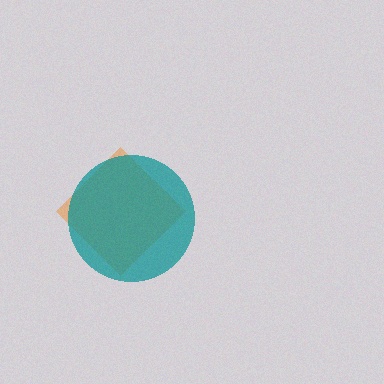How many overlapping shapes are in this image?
There are 2 overlapping shapes in the image.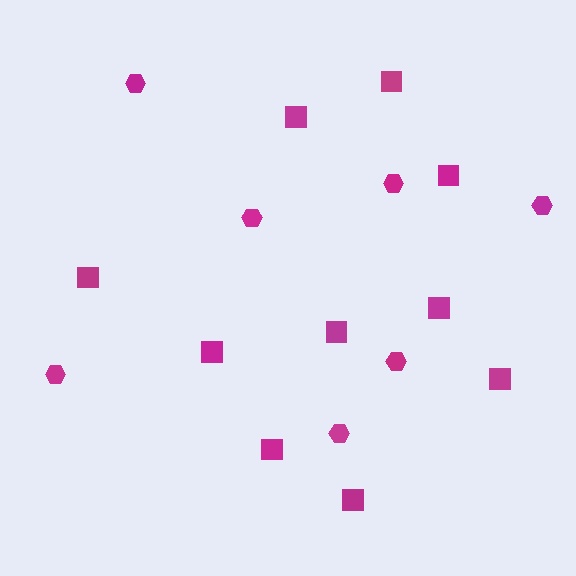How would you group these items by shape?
There are 2 groups: one group of squares (10) and one group of hexagons (7).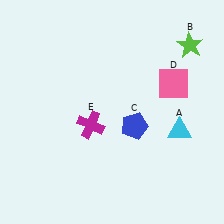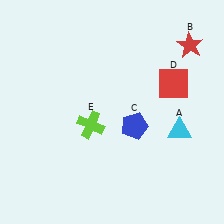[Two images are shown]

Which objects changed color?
B changed from lime to red. D changed from pink to red. E changed from magenta to lime.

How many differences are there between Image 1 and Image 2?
There are 3 differences between the two images.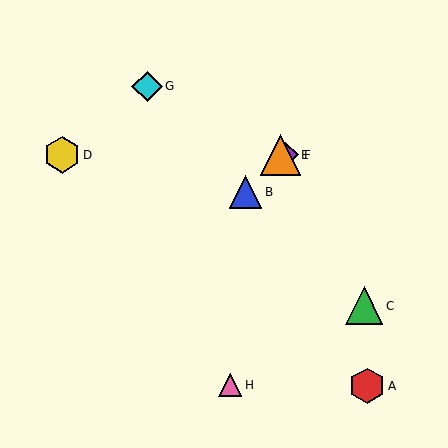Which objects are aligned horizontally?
Objects D, E, F are aligned horizontally.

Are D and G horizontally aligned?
No, D is at y≈155 and G is at y≈86.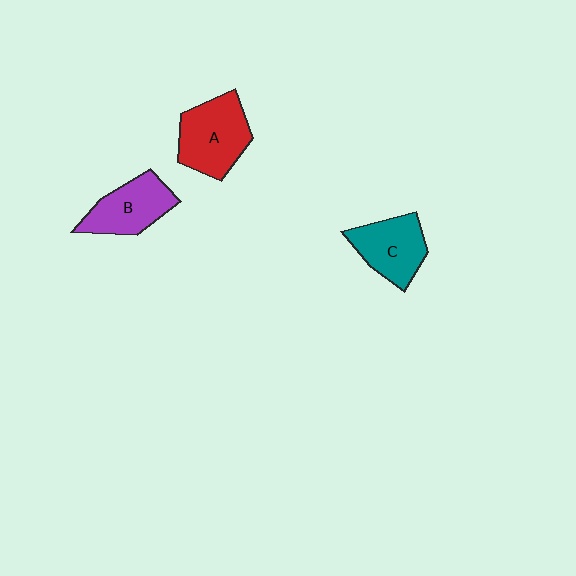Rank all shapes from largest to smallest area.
From largest to smallest: A (red), C (teal), B (purple).